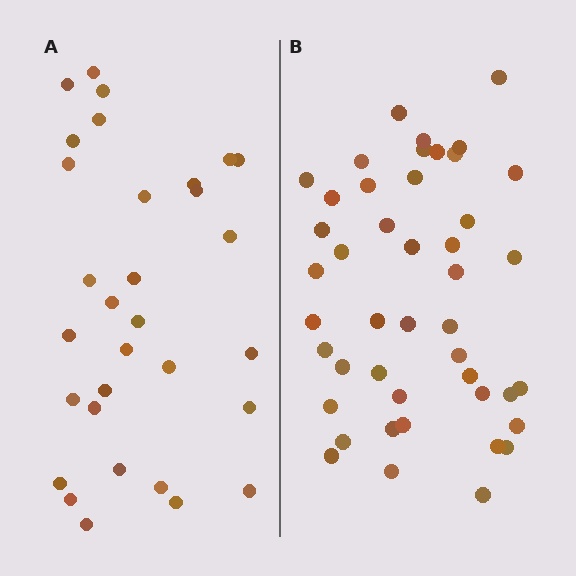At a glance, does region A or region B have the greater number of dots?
Region B (the right region) has more dots.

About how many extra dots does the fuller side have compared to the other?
Region B has approximately 15 more dots than region A.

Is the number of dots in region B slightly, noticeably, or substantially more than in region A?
Region B has substantially more. The ratio is roughly 1.5 to 1.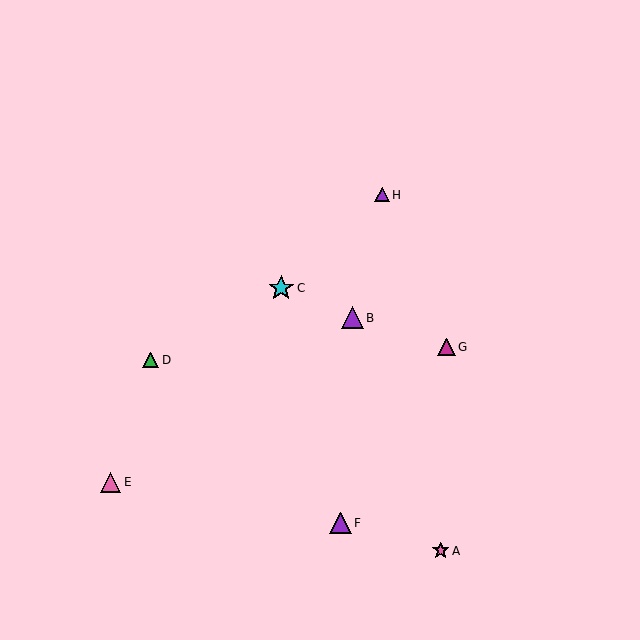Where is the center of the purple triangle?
The center of the purple triangle is at (352, 318).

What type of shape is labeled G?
Shape G is a magenta triangle.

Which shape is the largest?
The cyan star (labeled C) is the largest.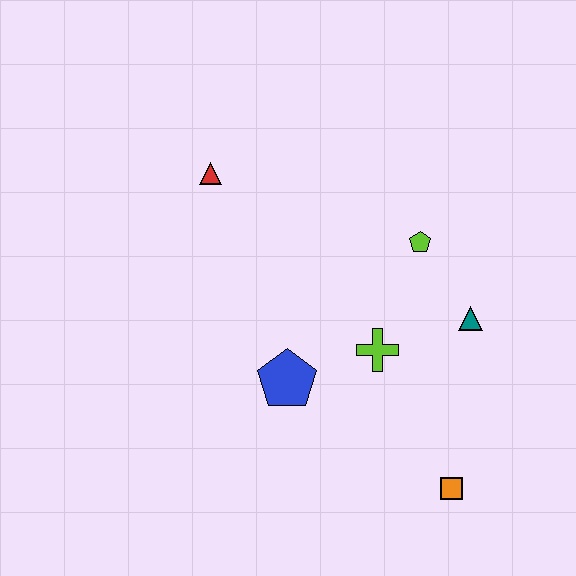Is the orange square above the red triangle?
No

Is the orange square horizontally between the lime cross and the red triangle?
No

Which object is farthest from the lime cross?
The red triangle is farthest from the lime cross.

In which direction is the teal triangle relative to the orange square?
The teal triangle is above the orange square.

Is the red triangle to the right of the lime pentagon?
No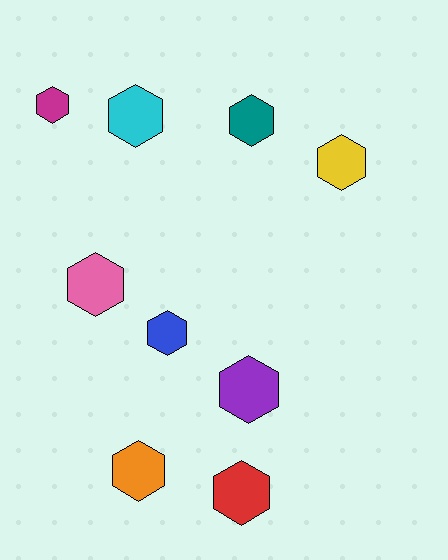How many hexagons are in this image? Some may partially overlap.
There are 9 hexagons.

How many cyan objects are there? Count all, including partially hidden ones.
There is 1 cyan object.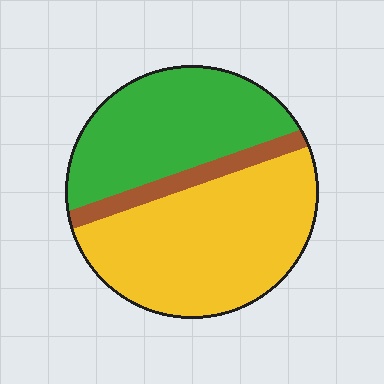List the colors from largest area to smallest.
From largest to smallest: yellow, green, brown.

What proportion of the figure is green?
Green covers 39% of the figure.